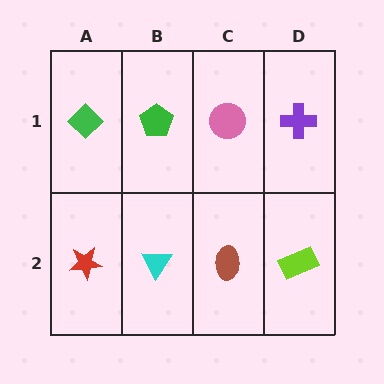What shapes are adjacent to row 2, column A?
A green diamond (row 1, column A), a cyan triangle (row 2, column B).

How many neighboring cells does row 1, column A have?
2.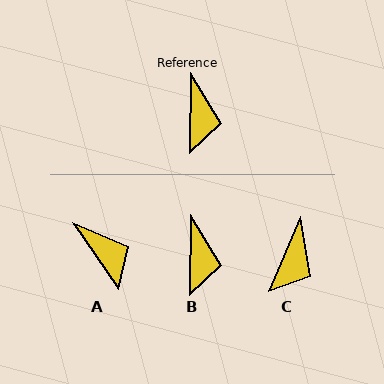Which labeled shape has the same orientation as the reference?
B.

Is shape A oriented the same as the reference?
No, it is off by about 35 degrees.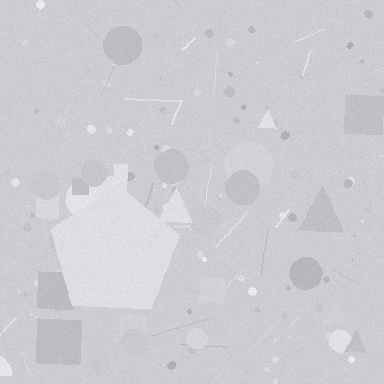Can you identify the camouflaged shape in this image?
The camouflaged shape is a pentagon.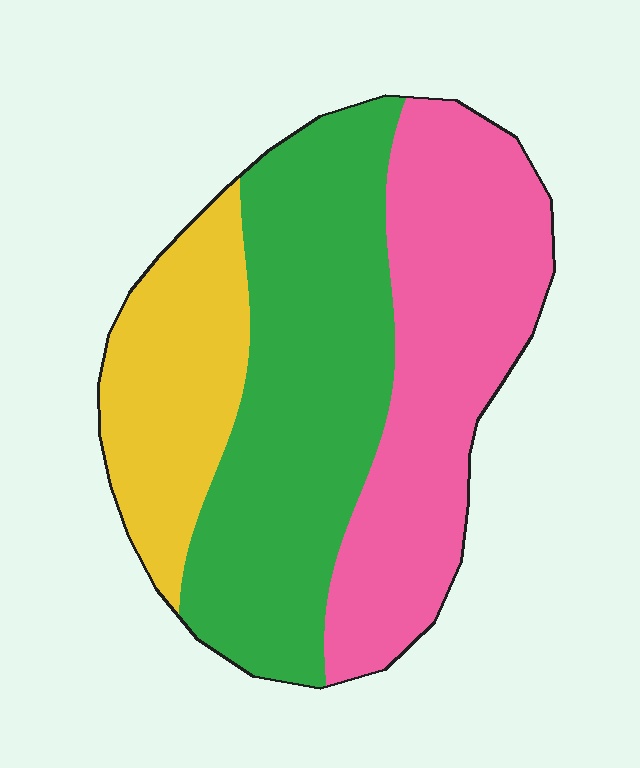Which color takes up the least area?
Yellow, at roughly 20%.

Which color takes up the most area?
Green, at roughly 40%.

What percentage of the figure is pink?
Pink takes up between a quarter and a half of the figure.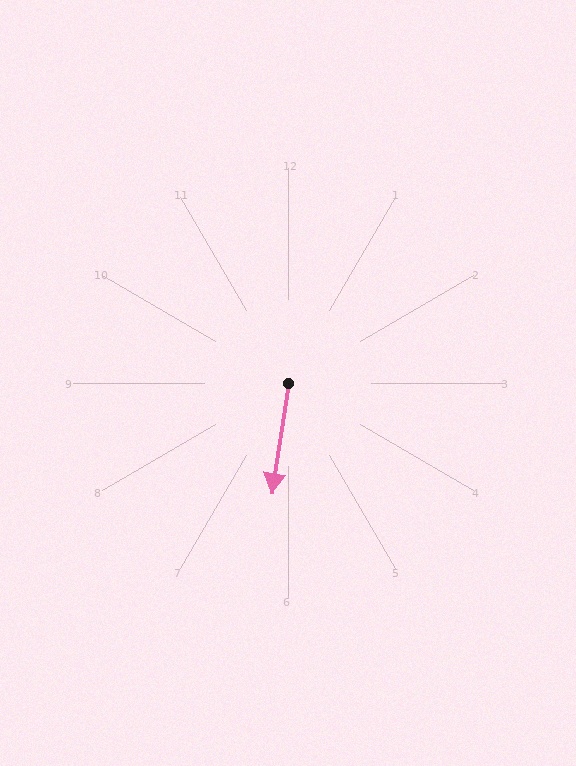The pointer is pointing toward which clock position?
Roughly 6 o'clock.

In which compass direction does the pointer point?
South.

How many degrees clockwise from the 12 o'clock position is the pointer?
Approximately 188 degrees.